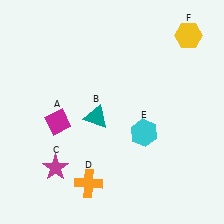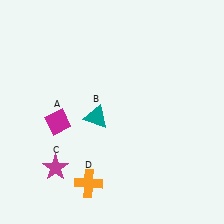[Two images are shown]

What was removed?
The yellow hexagon (F), the cyan hexagon (E) were removed in Image 2.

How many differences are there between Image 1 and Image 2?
There are 2 differences between the two images.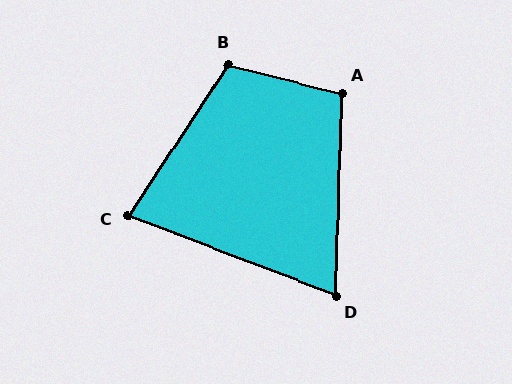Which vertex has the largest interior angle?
B, at approximately 109 degrees.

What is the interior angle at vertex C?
Approximately 77 degrees (acute).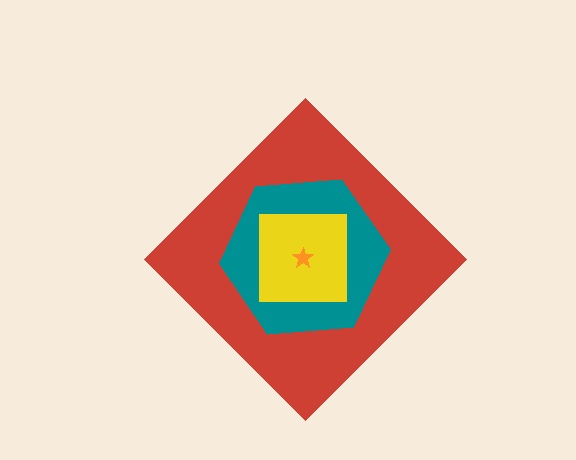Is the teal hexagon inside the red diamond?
Yes.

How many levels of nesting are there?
4.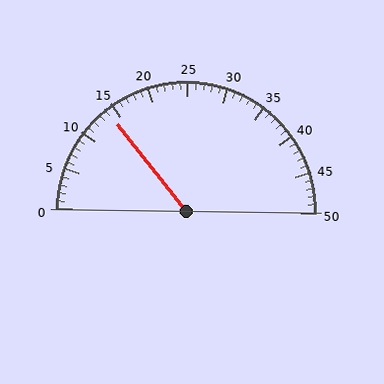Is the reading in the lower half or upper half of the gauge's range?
The reading is in the lower half of the range (0 to 50).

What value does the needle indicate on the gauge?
The needle indicates approximately 14.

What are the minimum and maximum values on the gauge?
The gauge ranges from 0 to 50.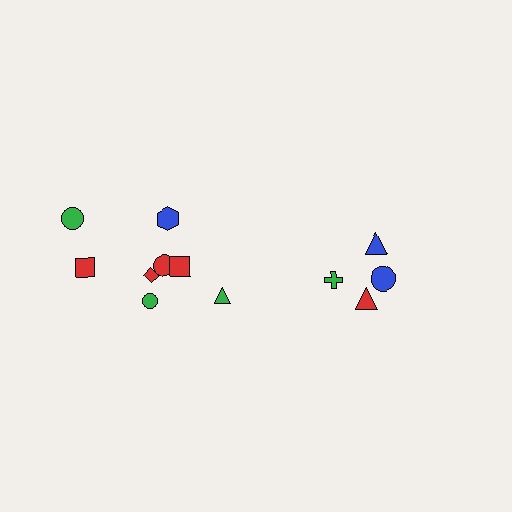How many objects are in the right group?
There are 4 objects.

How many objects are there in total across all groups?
There are 12 objects.